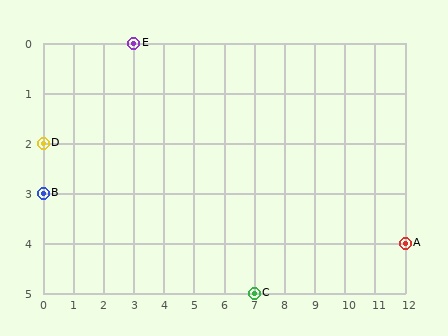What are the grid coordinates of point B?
Point B is at grid coordinates (0, 3).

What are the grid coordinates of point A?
Point A is at grid coordinates (12, 4).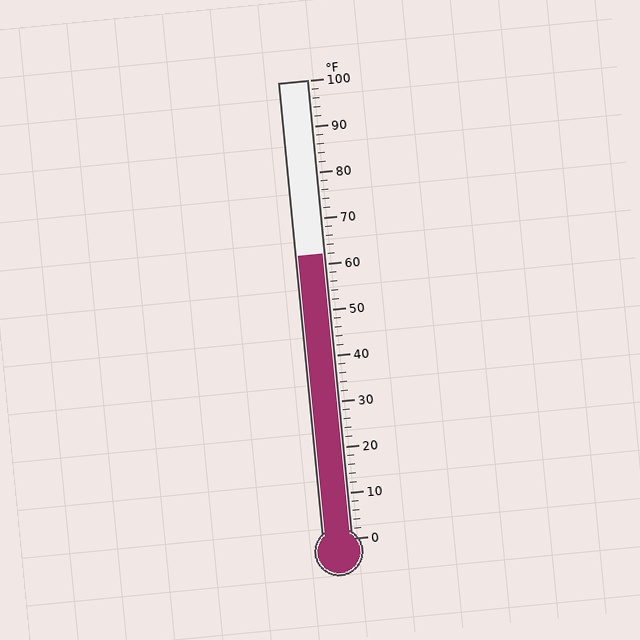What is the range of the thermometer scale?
The thermometer scale ranges from 0°F to 100°F.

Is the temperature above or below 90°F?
The temperature is below 90°F.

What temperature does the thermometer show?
The thermometer shows approximately 62°F.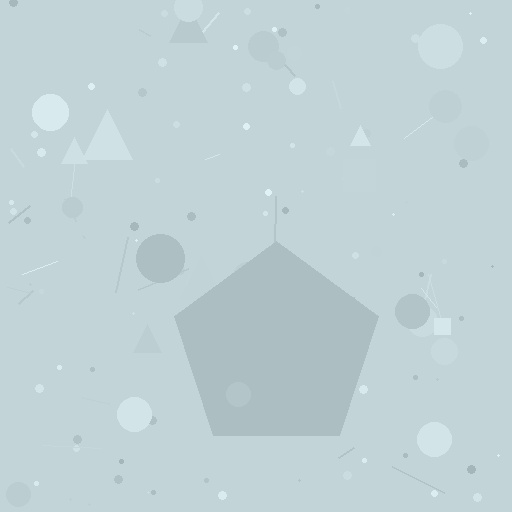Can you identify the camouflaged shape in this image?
The camouflaged shape is a pentagon.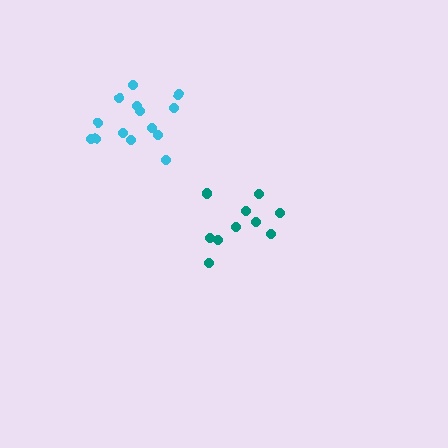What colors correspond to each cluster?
The clusters are colored: cyan, teal.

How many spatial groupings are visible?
There are 2 spatial groupings.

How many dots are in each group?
Group 1: 14 dots, Group 2: 10 dots (24 total).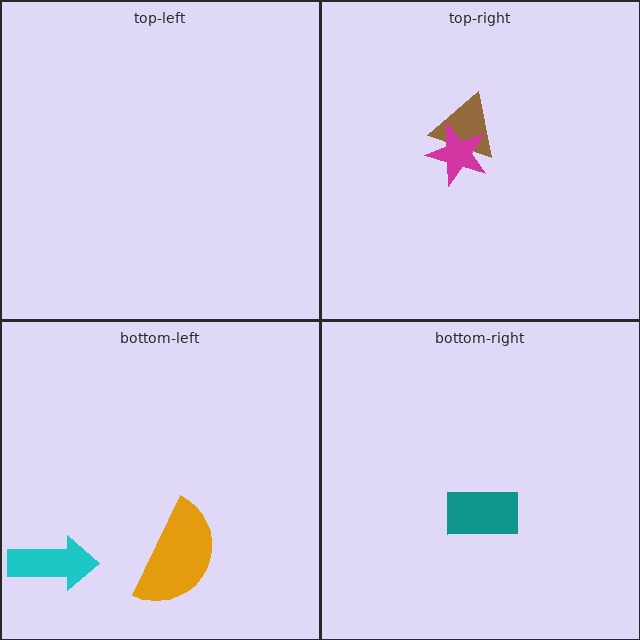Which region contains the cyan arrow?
The bottom-left region.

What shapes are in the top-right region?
The brown triangle, the magenta star.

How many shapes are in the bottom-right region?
1.